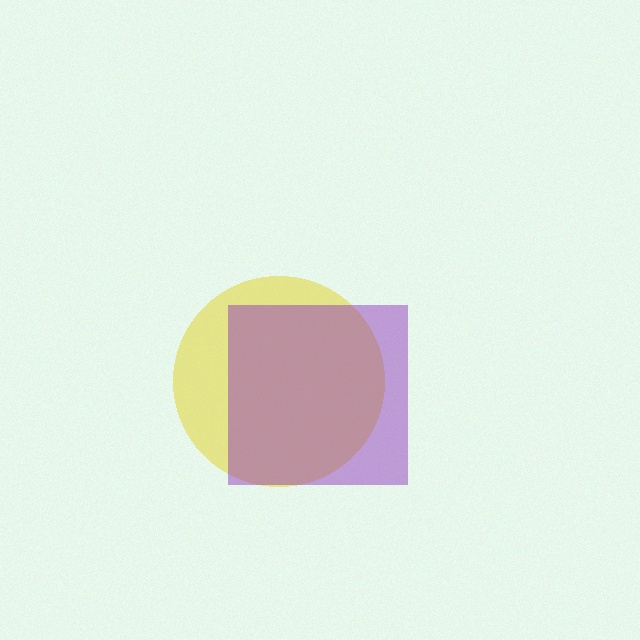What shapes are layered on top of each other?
The layered shapes are: a yellow circle, a purple square.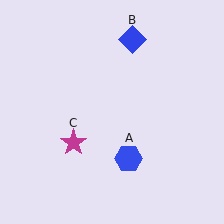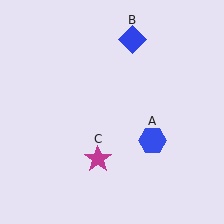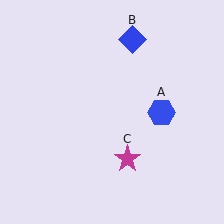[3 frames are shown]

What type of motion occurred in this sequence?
The blue hexagon (object A), magenta star (object C) rotated counterclockwise around the center of the scene.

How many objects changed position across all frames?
2 objects changed position: blue hexagon (object A), magenta star (object C).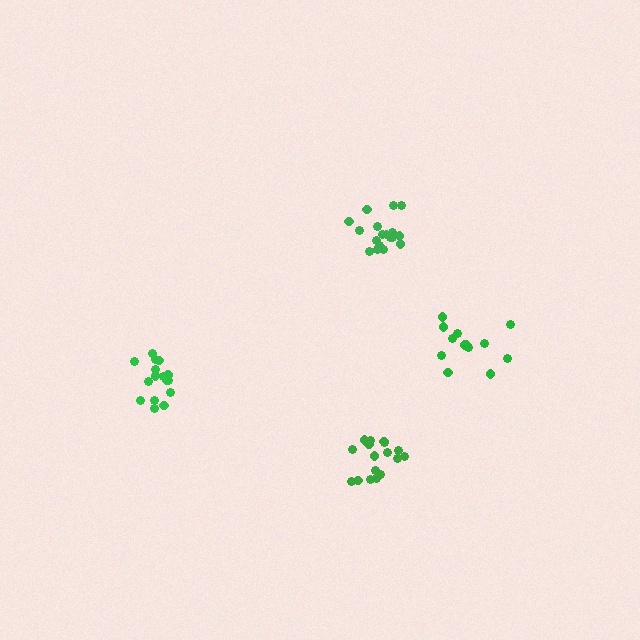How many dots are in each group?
Group 1: 17 dots, Group 2: 18 dots, Group 3: 16 dots, Group 4: 13 dots (64 total).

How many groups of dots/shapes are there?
There are 4 groups.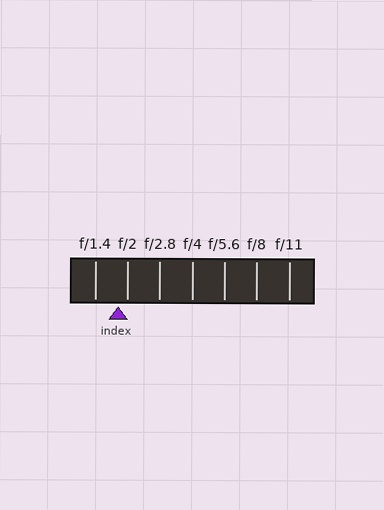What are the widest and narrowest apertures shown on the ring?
The widest aperture shown is f/1.4 and the narrowest is f/11.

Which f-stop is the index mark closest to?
The index mark is closest to f/2.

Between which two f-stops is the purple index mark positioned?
The index mark is between f/1.4 and f/2.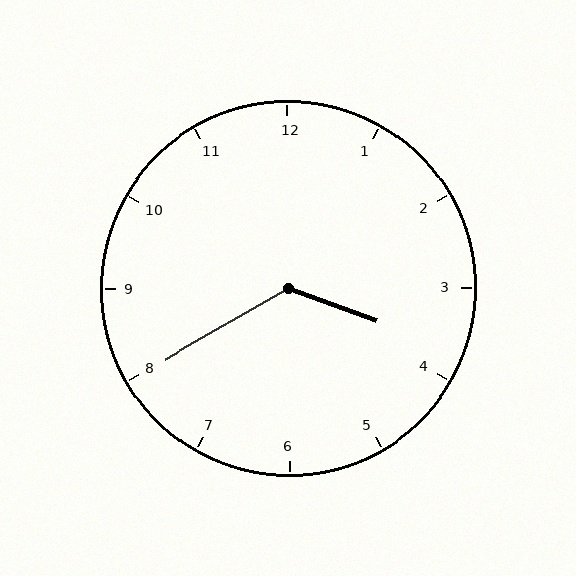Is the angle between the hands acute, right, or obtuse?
It is obtuse.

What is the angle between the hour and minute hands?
Approximately 130 degrees.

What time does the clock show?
3:40.